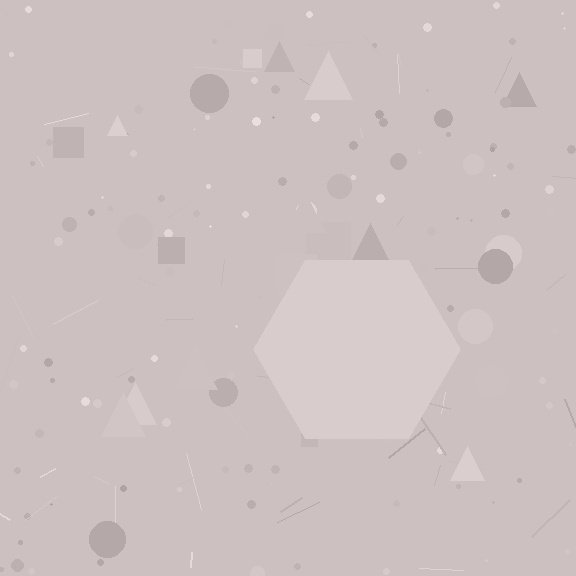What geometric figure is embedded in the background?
A hexagon is embedded in the background.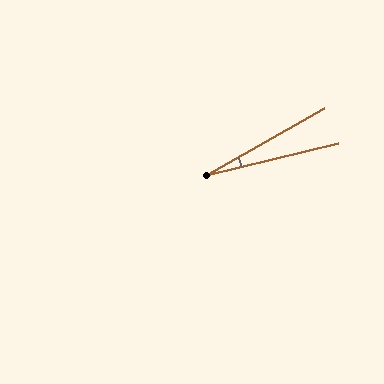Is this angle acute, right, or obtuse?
It is acute.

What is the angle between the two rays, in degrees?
Approximately 16 degrees.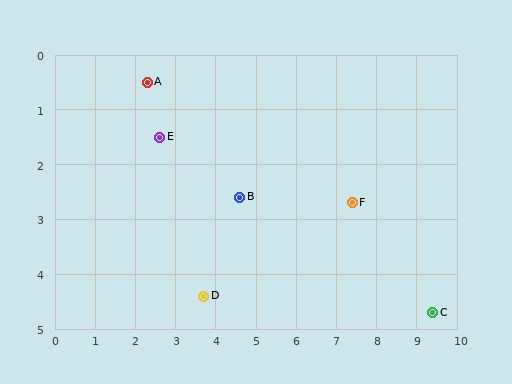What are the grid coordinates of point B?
Point B is at approximately (4.6, 2.6).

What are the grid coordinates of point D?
Point D is at approximately (3.7, 4.4).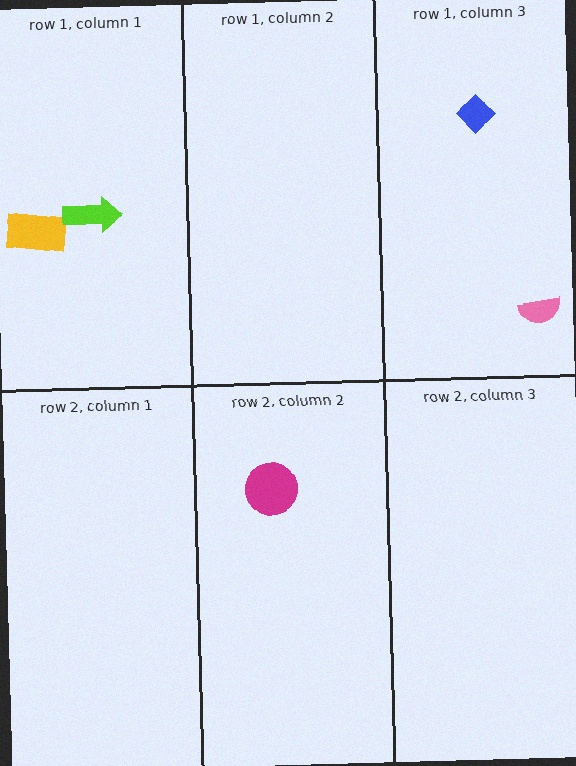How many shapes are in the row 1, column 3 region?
2.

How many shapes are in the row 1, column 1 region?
2.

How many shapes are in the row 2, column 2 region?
1.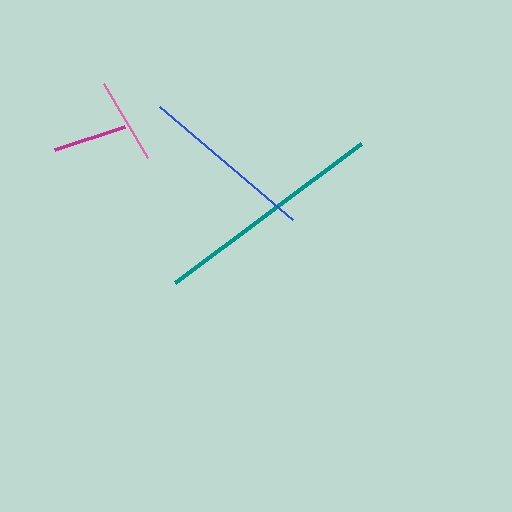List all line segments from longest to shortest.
From longest to shortest: teal, blue, pink, magenta.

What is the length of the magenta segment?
The magenta segment is approximately 74 pixels long.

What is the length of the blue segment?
The blue segment is approximately 174 pixels long.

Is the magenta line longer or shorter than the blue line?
The blue line is longer than the magenta line.